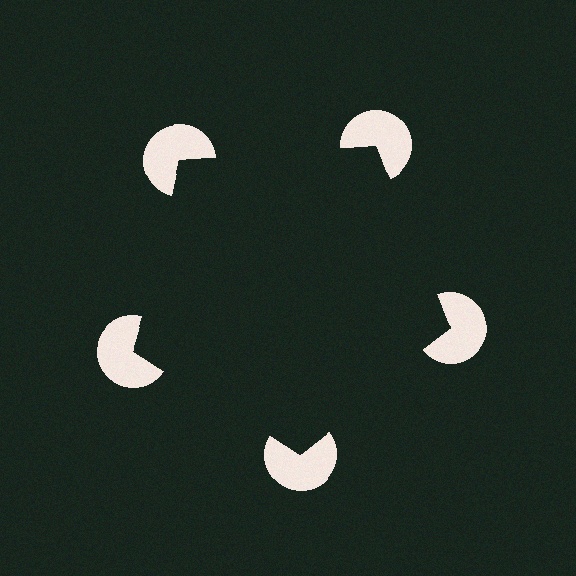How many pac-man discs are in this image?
There are 5 — one at each vertex of the illusory pentagon.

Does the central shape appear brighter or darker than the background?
It typically appears slightly darker than the background, even though no actual brightness change is drawn.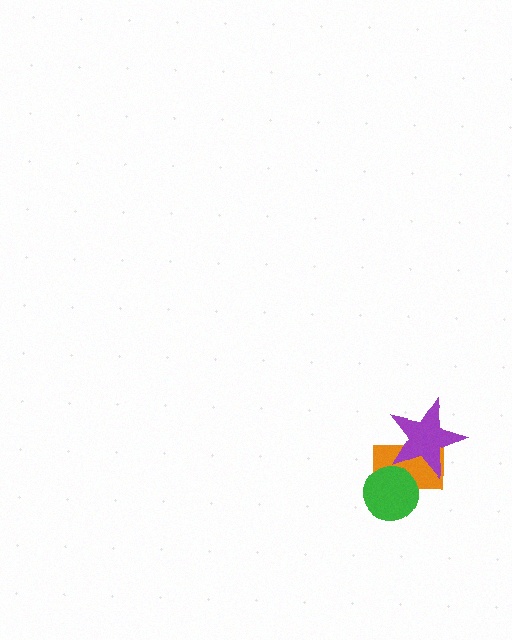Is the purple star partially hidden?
No, no other shape covers it.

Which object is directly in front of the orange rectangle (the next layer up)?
The green circle is directly in front of the orange rectangle.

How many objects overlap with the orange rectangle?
2 objects overlap with the orange rectangle.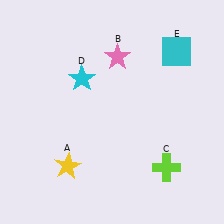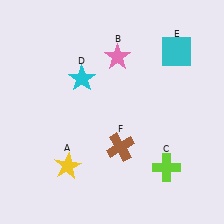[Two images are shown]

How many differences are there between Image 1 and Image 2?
There is 1 difference between the two images.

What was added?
A brown cross (F) was added in Image 2.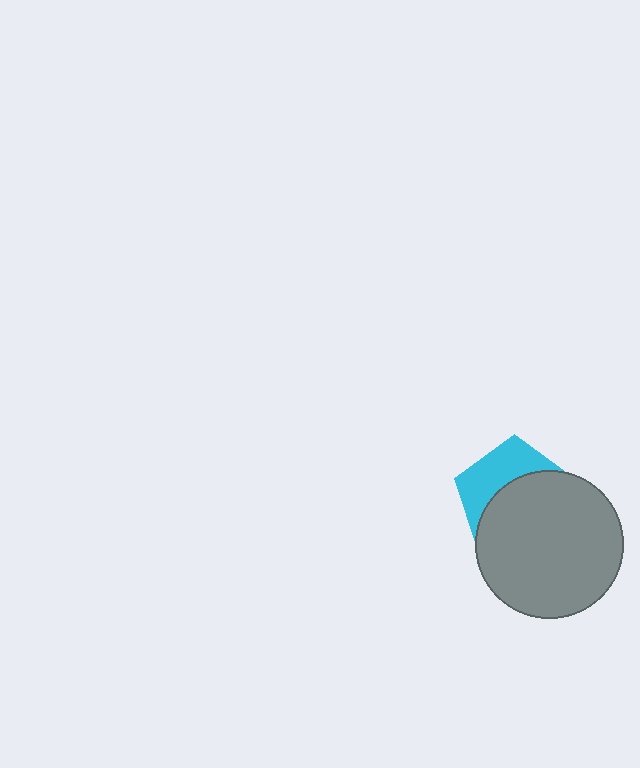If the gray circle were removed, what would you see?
You would see the complete cyan pentagon.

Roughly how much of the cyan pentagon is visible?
A small part of it is visible (roughly 39%).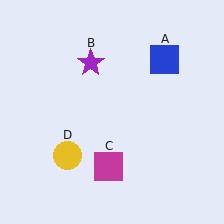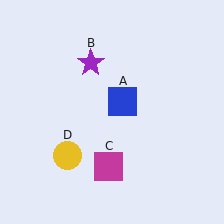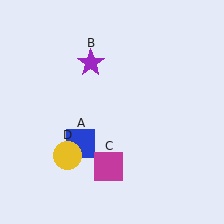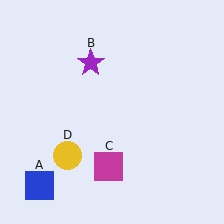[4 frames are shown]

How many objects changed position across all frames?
1 object changed position: blue square (object A).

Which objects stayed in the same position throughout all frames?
Purple star (object B) and magenta square (object C) and yellow circle (object D) remained stationary.